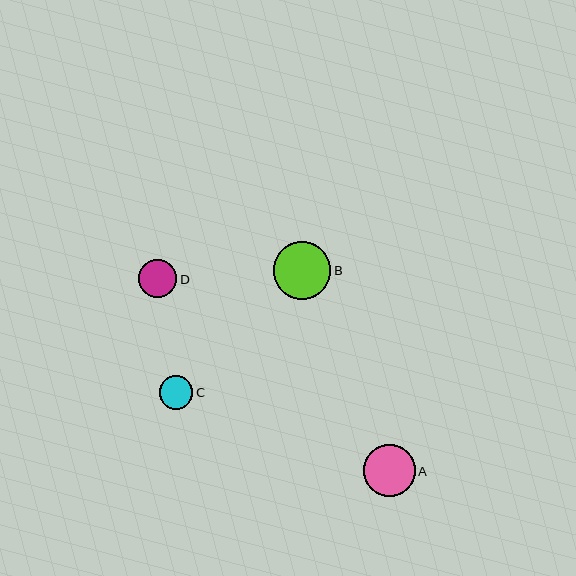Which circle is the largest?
Circle B is the largest with a size of approximately 57 pixels.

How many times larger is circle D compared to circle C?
Circle D is approximately 1.1 times the size of circle C.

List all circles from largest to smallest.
From largest to smallest: B, A, D, C.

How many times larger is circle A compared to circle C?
Circle A is approximately 1.5 times the size of circle C.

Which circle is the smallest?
Circle C is the smallest with a size of approximately 34 pixels.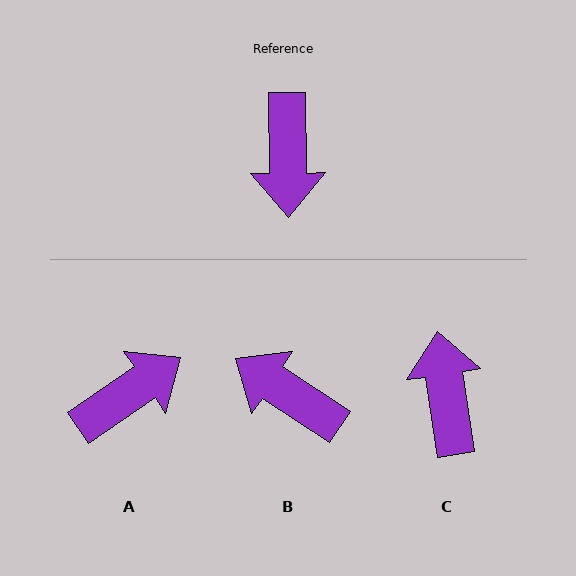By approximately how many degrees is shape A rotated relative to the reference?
Approximately 123 degrees counter-clockwise.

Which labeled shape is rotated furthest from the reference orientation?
C, about 172 degrees away.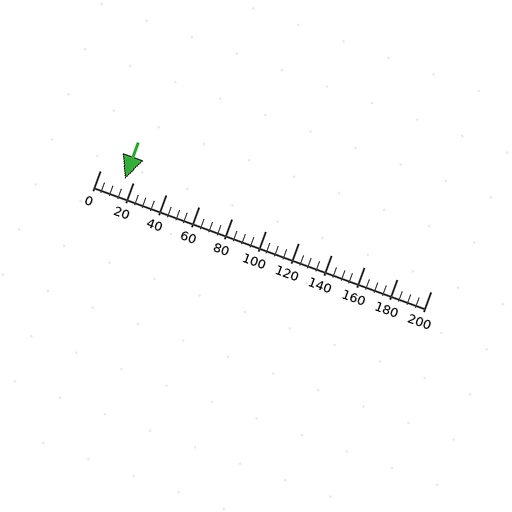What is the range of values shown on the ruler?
The ruler shows values from 0 to 200.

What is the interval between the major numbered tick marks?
The major tick marks are spaced 20 units apart.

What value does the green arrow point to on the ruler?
The green arrow points to approximately 15.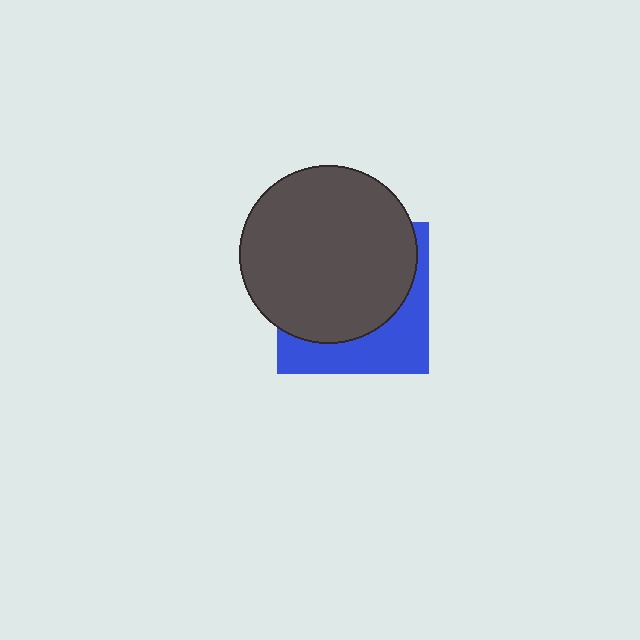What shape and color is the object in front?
The object in front is a dark gray circle.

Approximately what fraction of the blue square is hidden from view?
Roughly 66% of the blue square is hidden behind the dark gray circle.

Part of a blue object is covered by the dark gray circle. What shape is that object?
It is a square.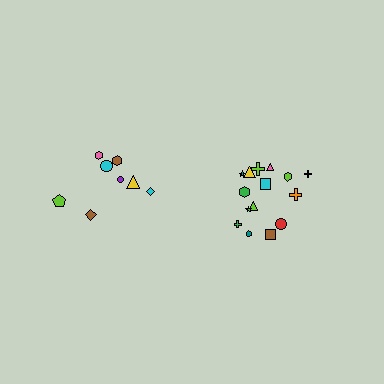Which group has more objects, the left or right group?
The right group.